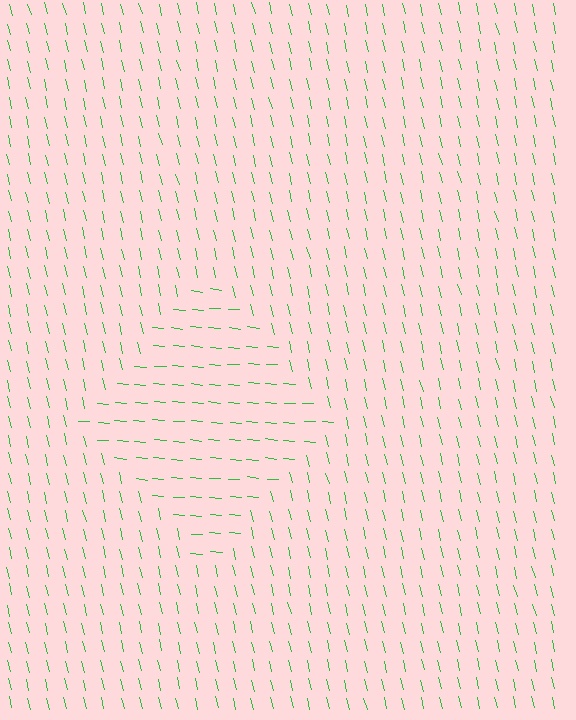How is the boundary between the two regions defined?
The boundary is defined purely by a change in line orientation (approximately 71 degrees difference). All lines are the same color and thickness.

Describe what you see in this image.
The image is filled with small green line segments. A diamond region in the image has lines oriented differently from the surrounding lines, creating a visible texture boundary.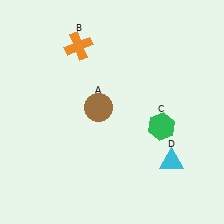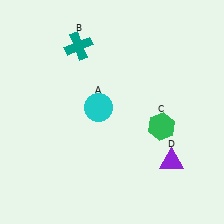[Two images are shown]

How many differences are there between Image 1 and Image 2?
There are 3 differences between the two images.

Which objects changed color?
A changed from brown to cyan. B changed from orange to teal. D changed from cyan to purple.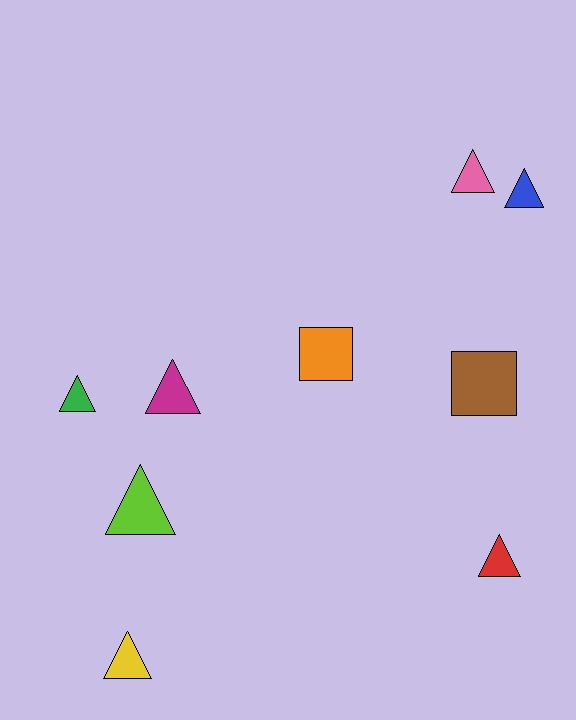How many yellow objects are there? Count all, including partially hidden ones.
There is 1 yellow object.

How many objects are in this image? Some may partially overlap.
There are 9 objects.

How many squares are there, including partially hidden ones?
There are 2 squares.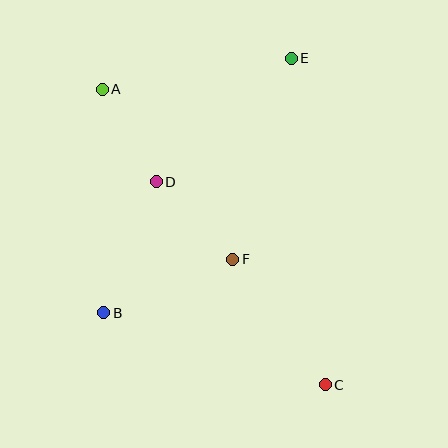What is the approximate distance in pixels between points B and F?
The distance between B and F is approximately 139 pixels.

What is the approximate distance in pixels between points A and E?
The distance between A and E is approximately 191 pixels.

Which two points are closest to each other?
Points A and D are closest to each other.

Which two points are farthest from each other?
Points A and C are farthest from each other.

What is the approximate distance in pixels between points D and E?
The distance between D and E is approximately 183 pixels.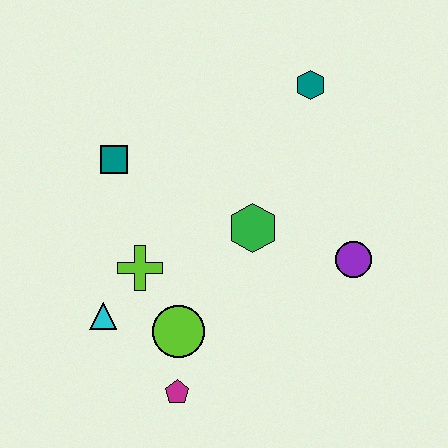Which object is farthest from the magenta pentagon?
The teal hexagon is farthest from the magenta pentagon.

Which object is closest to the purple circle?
The green hexagon is closest to the purple circle.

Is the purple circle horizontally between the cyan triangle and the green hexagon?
No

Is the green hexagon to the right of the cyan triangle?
Yes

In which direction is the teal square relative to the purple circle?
The teal square is to the left of the purple circle.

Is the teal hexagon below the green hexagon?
No